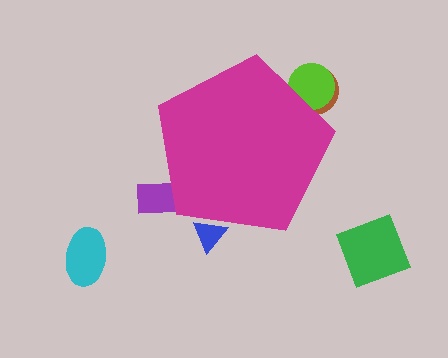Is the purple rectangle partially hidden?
Yes, the purple rectangle is partially hidden behind the magenta pentagon.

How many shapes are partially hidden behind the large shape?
4 shapes are partially hidden.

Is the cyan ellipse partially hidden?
No, the cyan ellipse is fully visible.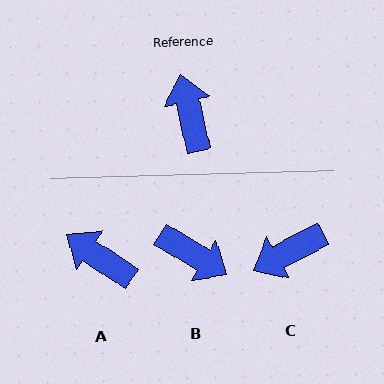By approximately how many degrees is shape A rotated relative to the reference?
Approximately 42 degrees counter-clockwise.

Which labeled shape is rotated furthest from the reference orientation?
B, about 135 degrees away.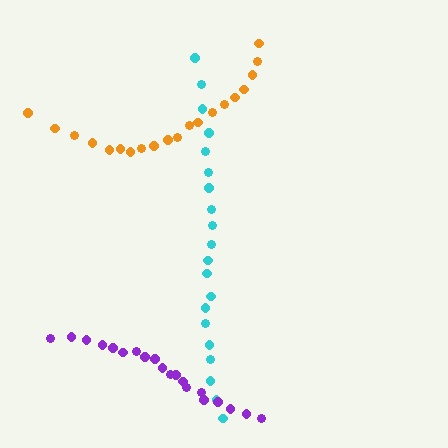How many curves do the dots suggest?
There are 3 distinct paths.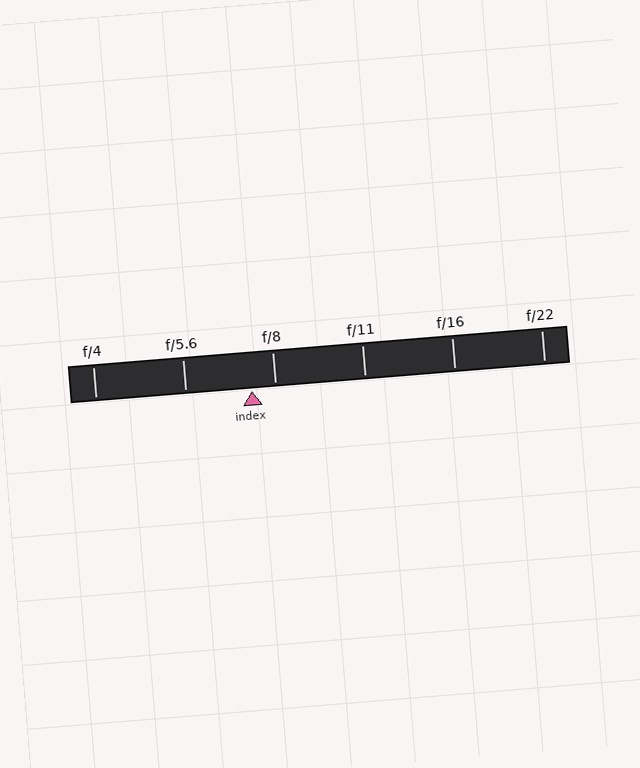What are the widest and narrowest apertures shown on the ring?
The widest aperture shown is f/4 and the narrowest is f/22.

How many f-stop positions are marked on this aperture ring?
There are 6 f-stop positions marked.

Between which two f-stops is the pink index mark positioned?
The index mark is between f/5.6 and f/8.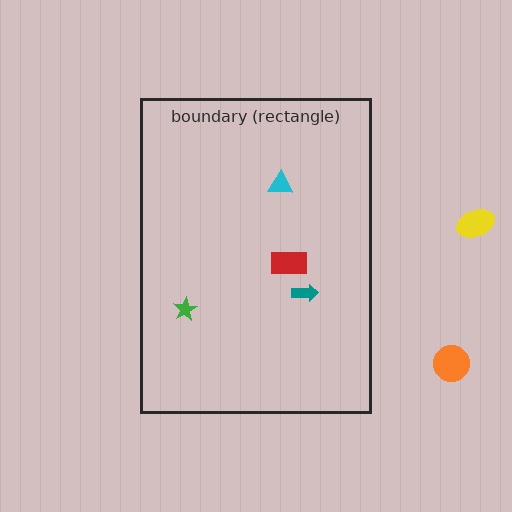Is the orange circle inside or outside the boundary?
Outside.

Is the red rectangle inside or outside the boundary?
Inside.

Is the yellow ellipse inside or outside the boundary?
Outside.